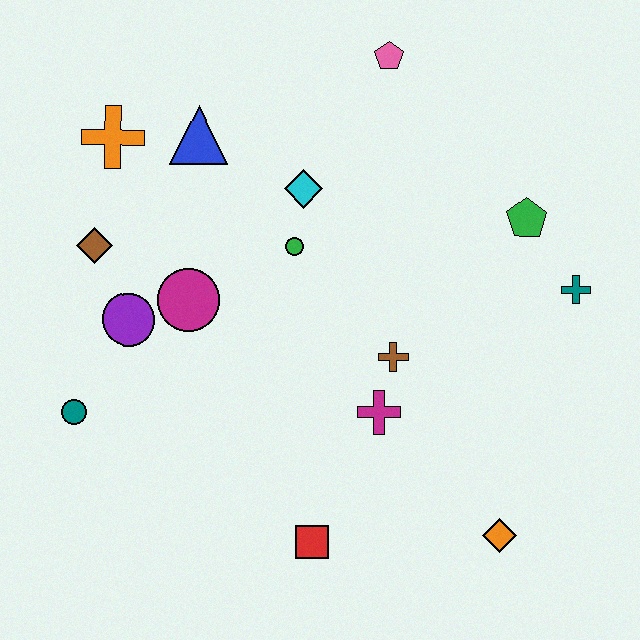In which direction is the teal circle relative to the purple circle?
The teal circle is below the purple circle.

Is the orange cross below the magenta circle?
No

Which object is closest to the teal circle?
The purple circle is closest to the teal circle.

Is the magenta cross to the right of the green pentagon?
No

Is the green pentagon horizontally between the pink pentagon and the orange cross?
No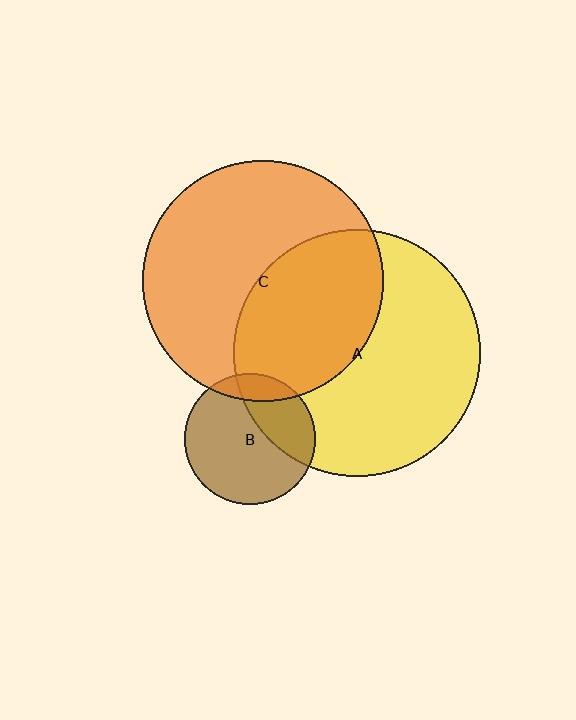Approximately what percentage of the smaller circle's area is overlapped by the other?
Approximately 40%.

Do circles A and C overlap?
Yes.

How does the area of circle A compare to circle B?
Approximately 3.5 times.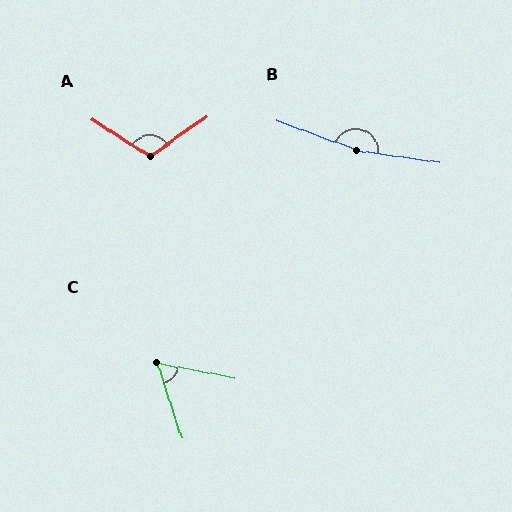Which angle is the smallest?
C, at approximately 61 degrees.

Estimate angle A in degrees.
Approximately 112 degrees.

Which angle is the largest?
B, at approximately 168 degrees.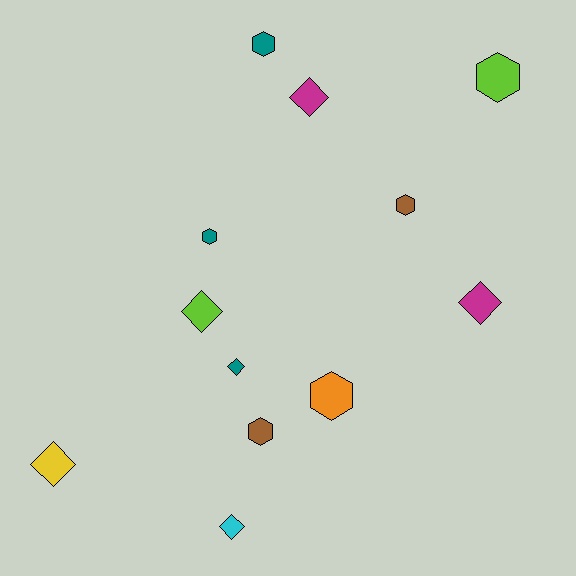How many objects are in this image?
There are 12 objects.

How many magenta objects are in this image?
There are 2 magenta objects.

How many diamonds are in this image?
There are 6 diamonds.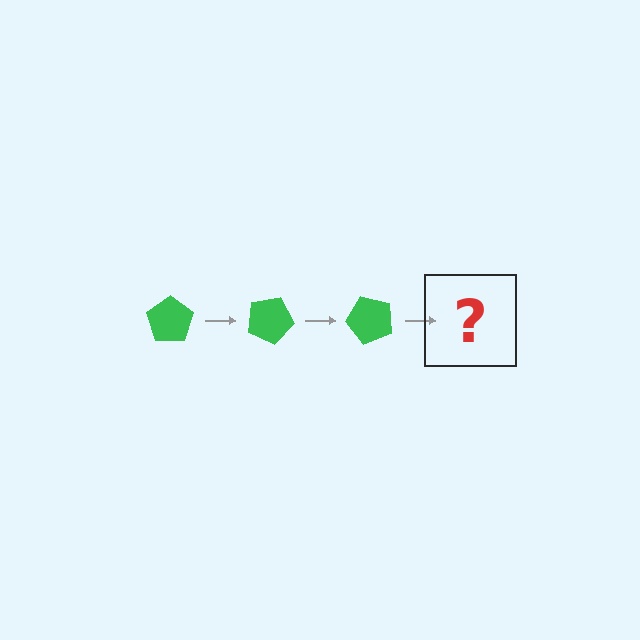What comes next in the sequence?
The next element should be a green pentagon rotated 75 degrees.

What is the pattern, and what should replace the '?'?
The pattern is that the pentagon rotates 25 degrees each step. The '?' should be a green pentagon rotated 75 degrees.